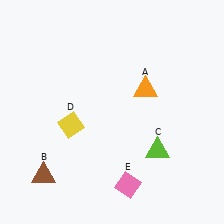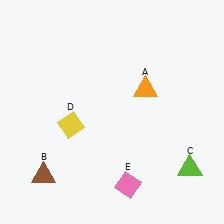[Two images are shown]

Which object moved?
The lime triangle (C) moved right.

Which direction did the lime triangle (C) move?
The lime triangle (C) moved right.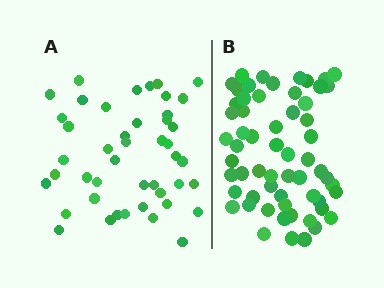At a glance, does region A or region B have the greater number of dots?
Region B (the right region) has more dots.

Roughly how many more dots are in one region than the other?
Region B has approximately 15 more dots than region A.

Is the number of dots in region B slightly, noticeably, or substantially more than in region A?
Region B has noticeably more, but not dramatically so. The ratio is roughly 1.3 to 1.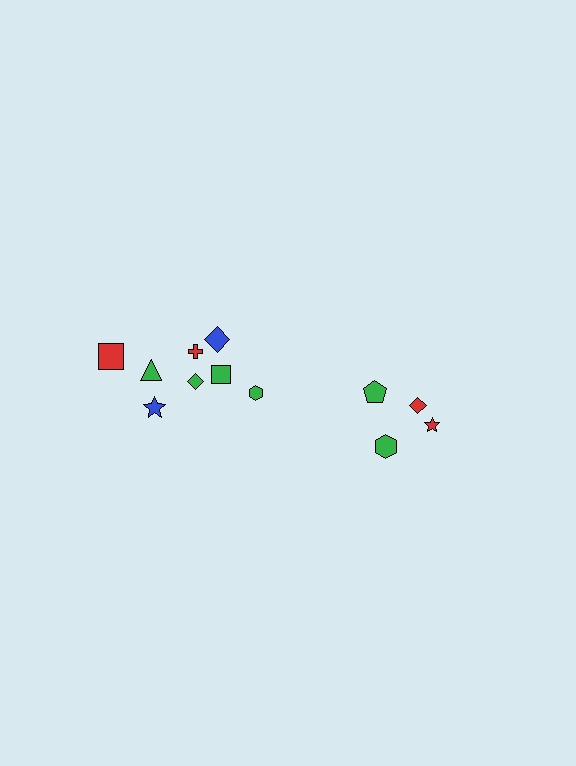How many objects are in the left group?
There are 8 objects.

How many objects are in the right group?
There are 4 objects.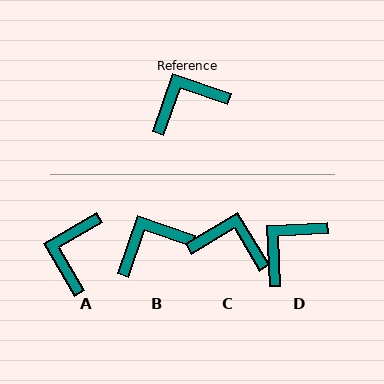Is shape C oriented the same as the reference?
No, it is off by about 40 degrees.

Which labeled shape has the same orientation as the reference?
B.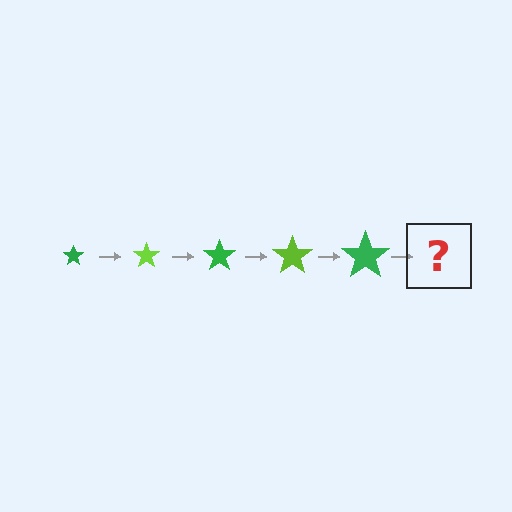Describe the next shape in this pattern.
It should be a lime star, larger than the previous one.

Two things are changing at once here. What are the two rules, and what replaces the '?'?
The two rules are that the star grows larger each step and the color cycles through green and lime. The '?' should be a lime star, larger than the previous one.